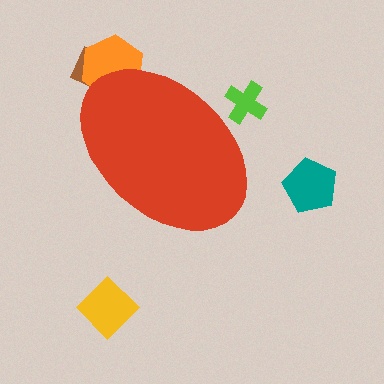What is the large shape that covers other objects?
A red ellipse.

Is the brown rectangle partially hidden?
Yes, the brown rectangle is partially hidden behind the red ellipse.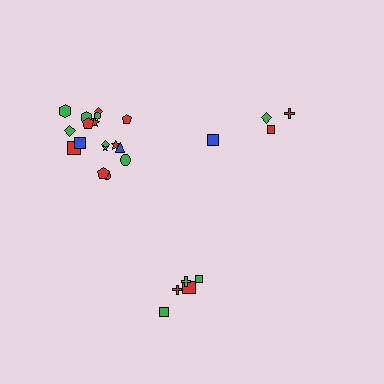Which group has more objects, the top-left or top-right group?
The top-left group.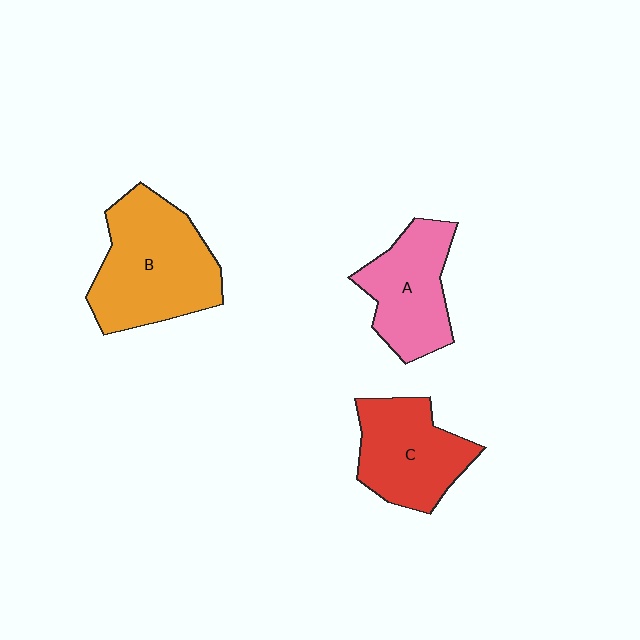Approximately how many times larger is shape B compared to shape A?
Approximately 1.4 times.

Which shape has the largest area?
Shape B (orange).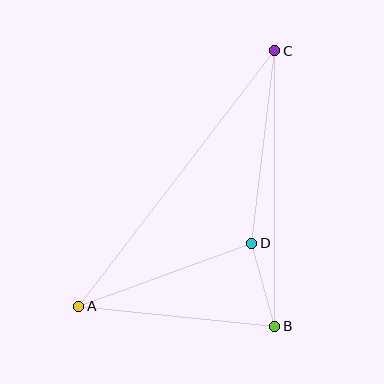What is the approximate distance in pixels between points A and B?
The distance between A and B is approximately 197 pixels.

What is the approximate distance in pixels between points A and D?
The distance between A and D is approximately 184 pixels.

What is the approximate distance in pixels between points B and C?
The distance between B and C is approximately 275 pixels.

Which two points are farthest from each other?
Points A and C are farthest from each other.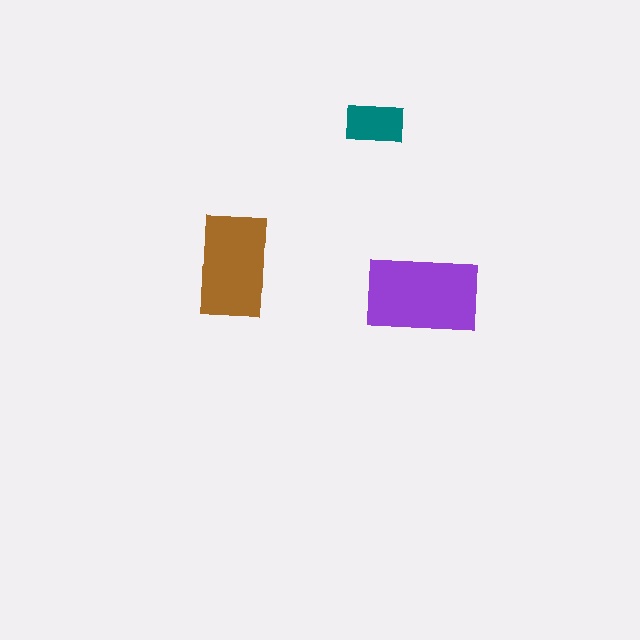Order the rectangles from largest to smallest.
the purple one, the brown one, the teal one.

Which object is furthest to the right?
The purple rectangle is rightmost.